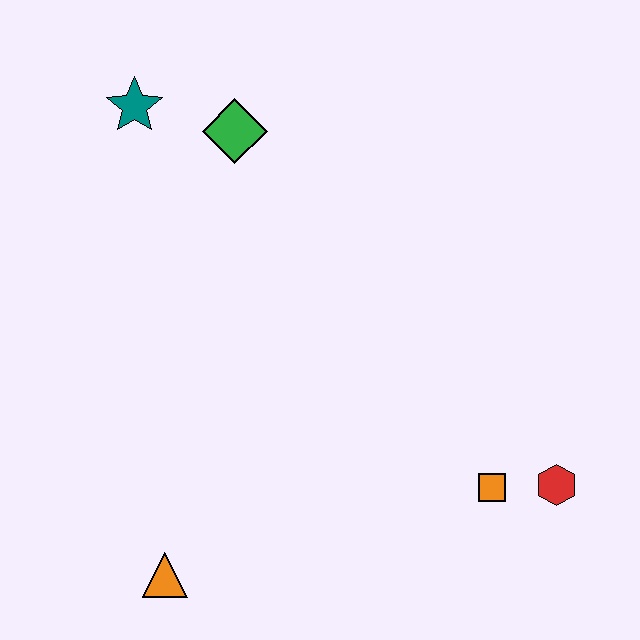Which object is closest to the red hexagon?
The orange square is closest to the red hexagon.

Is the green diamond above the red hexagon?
Yes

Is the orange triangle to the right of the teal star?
Yes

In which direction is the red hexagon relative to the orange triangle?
The red hexagon is to the right of the orange triangle.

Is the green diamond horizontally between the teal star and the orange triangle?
No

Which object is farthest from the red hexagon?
The teal star is farthest from the red hexagon.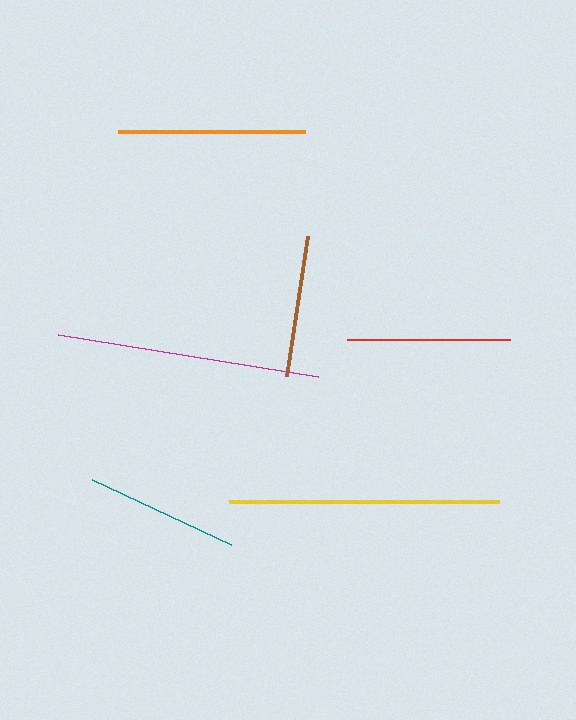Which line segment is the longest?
The yellow line is the longest at approximately 270 pixels.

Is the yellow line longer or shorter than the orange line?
The yellow line is longer than the orange line.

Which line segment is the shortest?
The brown line is the shortest at approximately 142 pixels.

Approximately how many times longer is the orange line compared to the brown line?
The orange line is approximately 1.3 times the length of the brown line.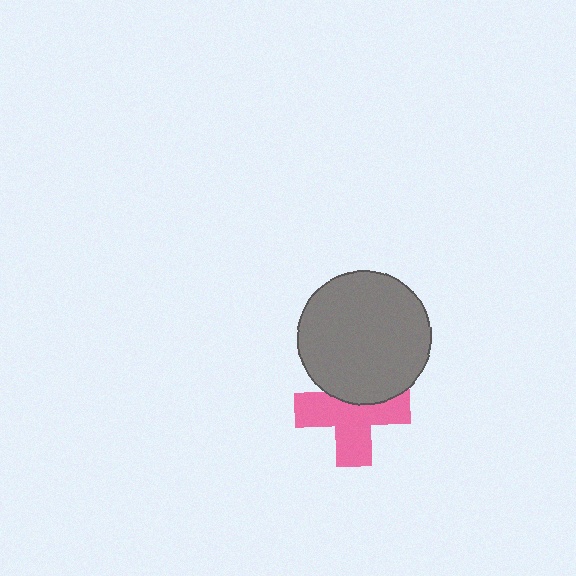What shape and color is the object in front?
The object in front is a gray circle.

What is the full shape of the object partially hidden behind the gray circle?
The partially hidden object is a pink cross.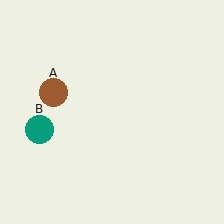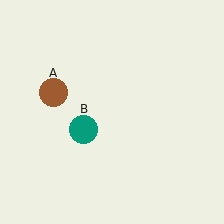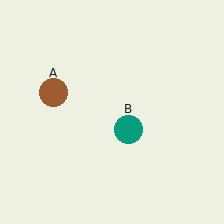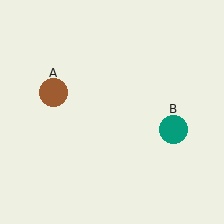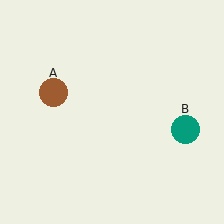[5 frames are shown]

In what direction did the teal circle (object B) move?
The teal circle (object B) moved right.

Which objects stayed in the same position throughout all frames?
Brown circle (object A) remained stationary.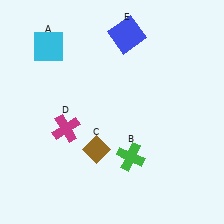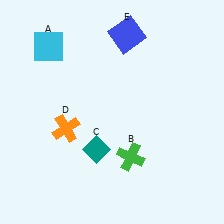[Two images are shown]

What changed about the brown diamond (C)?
In Image 1, C is brown. In Image 2, it changed to teal.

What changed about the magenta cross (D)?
In Image 1, D is magenta. In Image 2, it changed to orange.